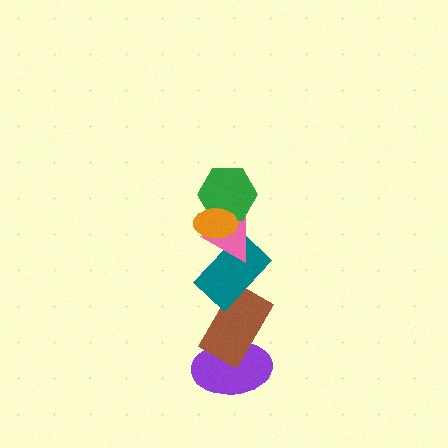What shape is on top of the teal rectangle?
The pink triangle is on top of the teal rectangle.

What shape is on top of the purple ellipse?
The brown rectangle is on top of the purple ellipse.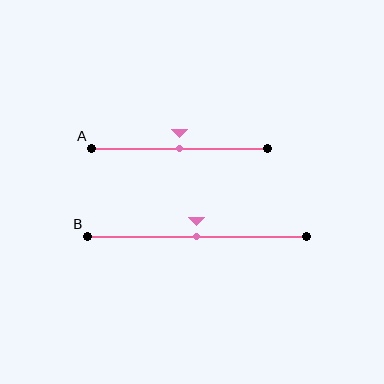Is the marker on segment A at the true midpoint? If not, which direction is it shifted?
Yes, the marker on segment A is at the true midpoint.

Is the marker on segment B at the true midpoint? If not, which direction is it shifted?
Yes, the marker on segment B is at the true midpoint.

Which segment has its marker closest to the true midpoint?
Segment A has its marker closest to the true midpoint.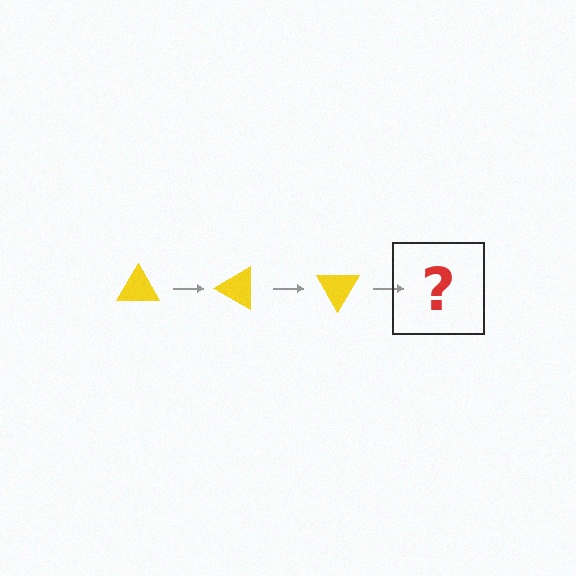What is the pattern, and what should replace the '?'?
The pattern is that the triangle rotates 30 degrees each step. The '?' should be a yellow triangle rotated 90 degrees.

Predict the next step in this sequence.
The next step is a yellow triangle rotated 90 degrees.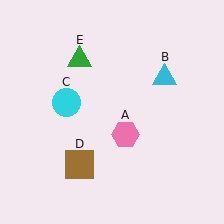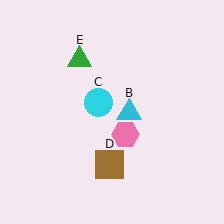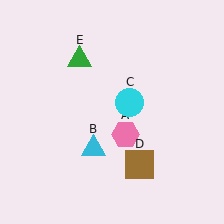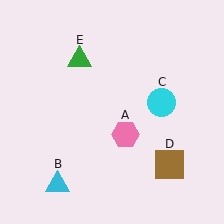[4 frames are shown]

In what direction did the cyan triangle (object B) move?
The cyan triangle (object B) moved down and to the left.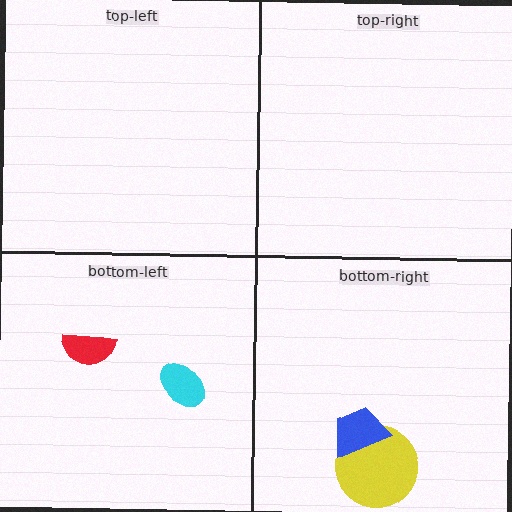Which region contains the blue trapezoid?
The bottom-right region.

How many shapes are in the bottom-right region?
2.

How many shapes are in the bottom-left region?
2.